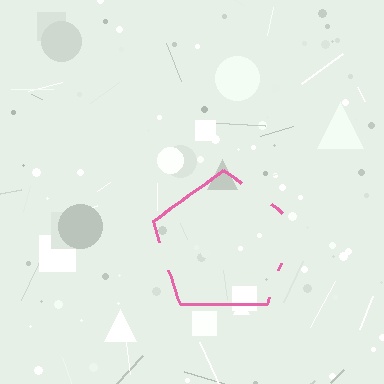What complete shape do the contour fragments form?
The contour fragments form a pentagon.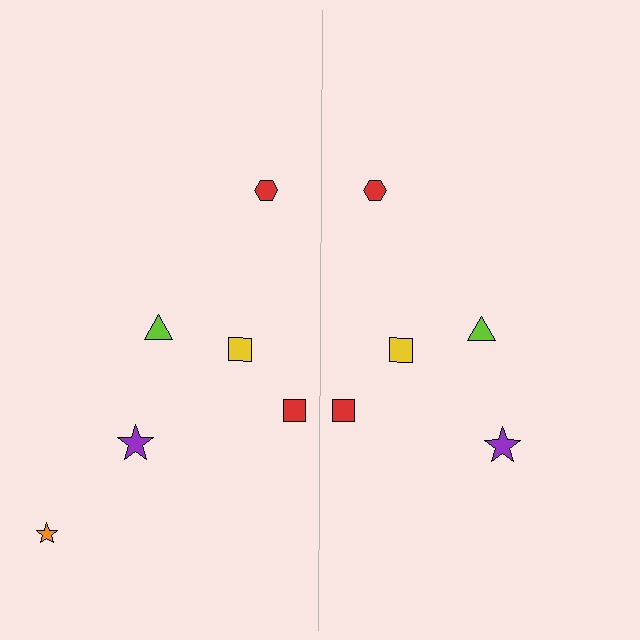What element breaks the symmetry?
A orange star is missing from the right side.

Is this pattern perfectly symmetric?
No, the pattern is not perfectly symmetric. A orange star is missing from the right side.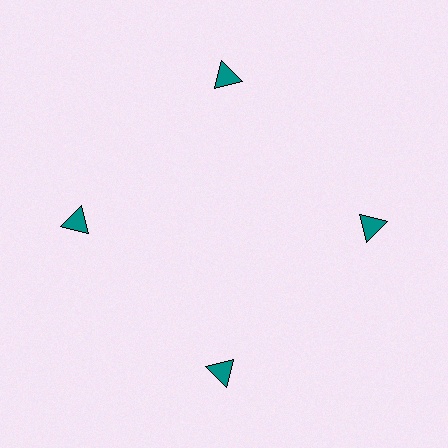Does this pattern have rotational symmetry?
Yes, this pattern has 4-fold rotational symmetry. It looks the same after rotating 90 degrees around the center.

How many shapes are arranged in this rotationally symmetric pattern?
There are 4 shapes, arranged in 4 groups of 1.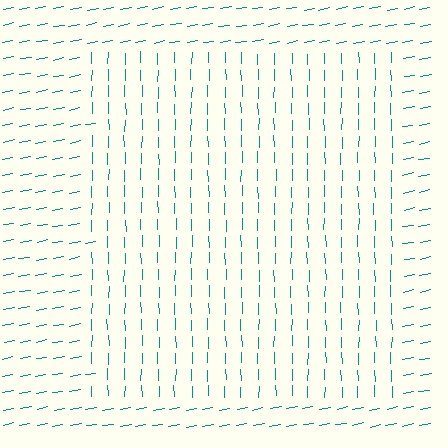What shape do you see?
I see a rectangle.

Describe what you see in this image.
The image is filled with small teal line segments. A rectangle region in the image has lines oriented differently from the surrounding lines, creating a visible texture boundary.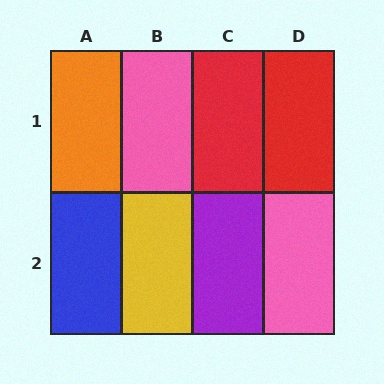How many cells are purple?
1 cell is purple.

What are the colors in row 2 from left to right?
Blue, yellow, purple, pink.